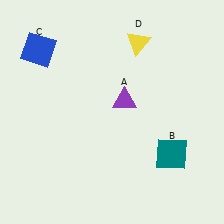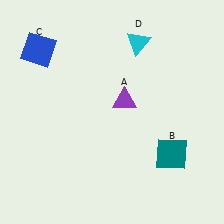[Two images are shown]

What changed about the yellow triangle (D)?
In Image 1, D is yellow. In Image 2, it changed to cyan.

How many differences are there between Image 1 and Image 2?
There is 1 difference between the two images.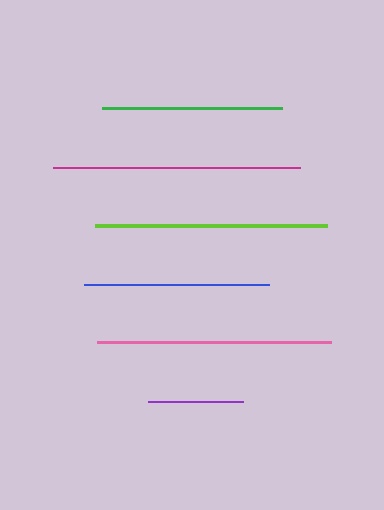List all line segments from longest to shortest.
From longest to shortest: magenta, pink, lime, blue, green, purple.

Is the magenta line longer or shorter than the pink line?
The magenta line is longer than the pink line.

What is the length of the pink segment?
The pink segment is approximately 235 pixels long.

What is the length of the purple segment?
The purple segment is approximately 95 pixels long.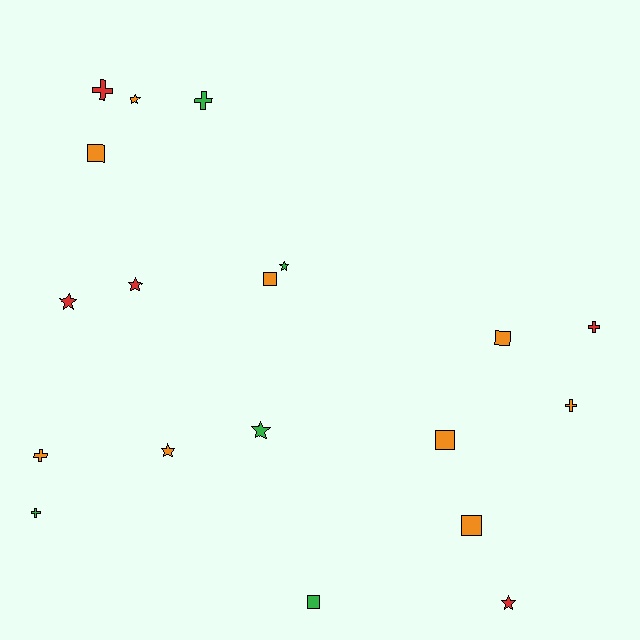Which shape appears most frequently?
Star, with 7 objects.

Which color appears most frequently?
Orange, with 9 objects.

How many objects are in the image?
There are 19 objects.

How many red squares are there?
There are no red squares.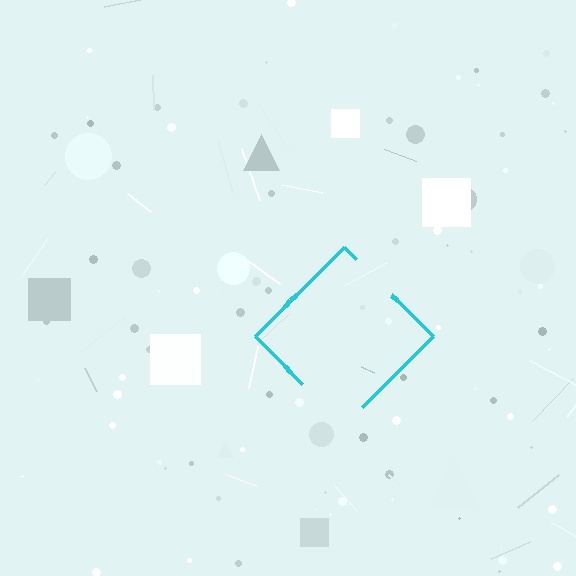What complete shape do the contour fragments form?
The contour fragments form a diamond.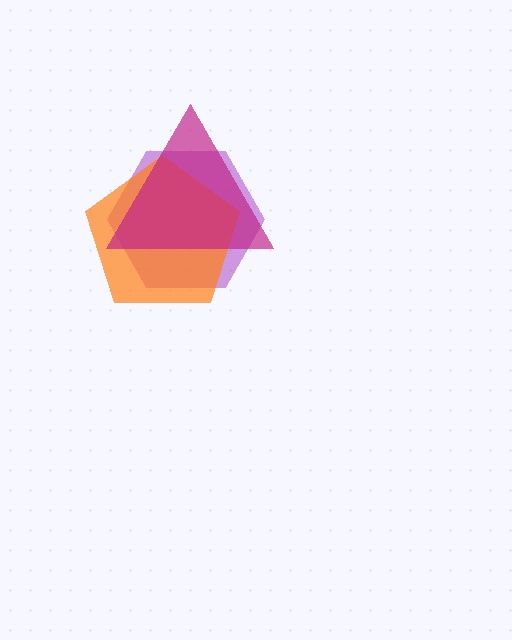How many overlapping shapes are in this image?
There are 3 overlapping shapes in the image.